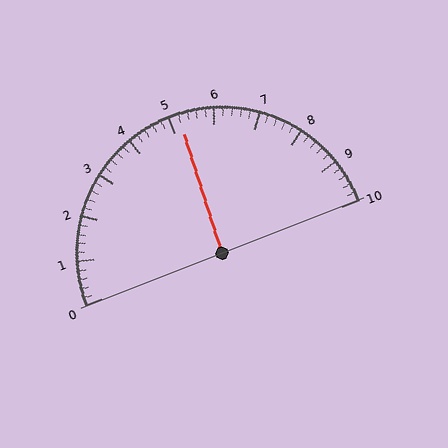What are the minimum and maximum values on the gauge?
The gauge ranges from 0 to 10.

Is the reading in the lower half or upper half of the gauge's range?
The reading is in the upper half of the range (0 to 10).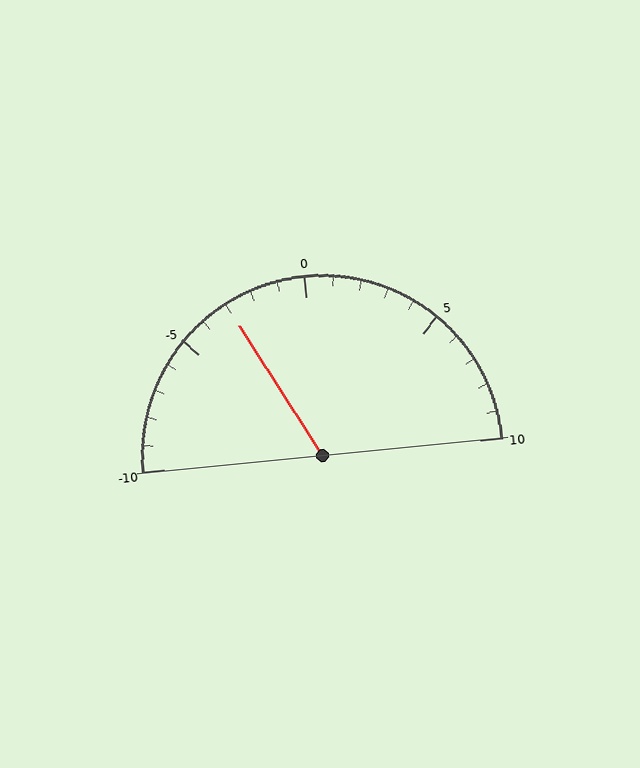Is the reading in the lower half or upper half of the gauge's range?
The reading is in the lower half of the range (-10 to 10).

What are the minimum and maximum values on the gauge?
The gauge ranges from -10 to 10.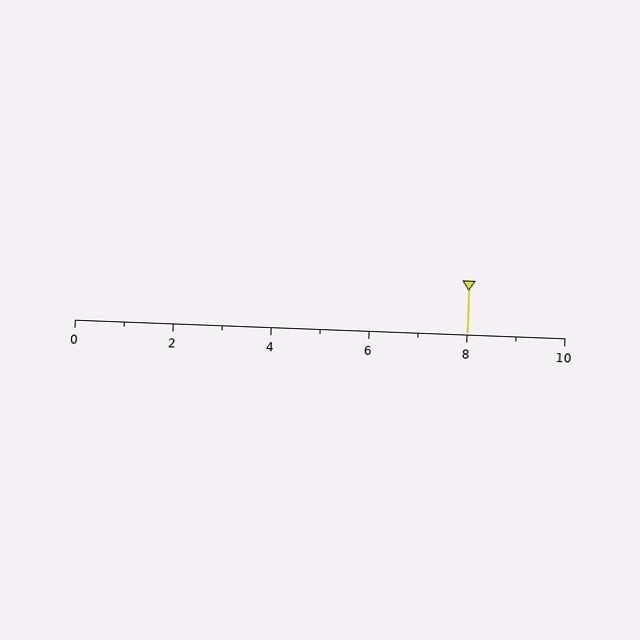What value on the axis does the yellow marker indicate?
The marker indicates approximately 8.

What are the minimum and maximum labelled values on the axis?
The axis runs from 0 to 10.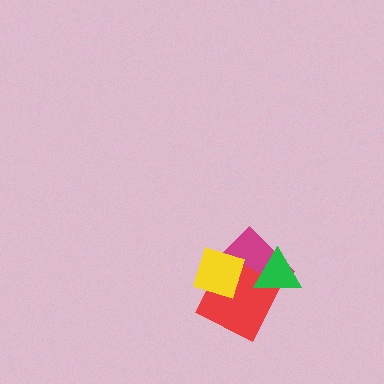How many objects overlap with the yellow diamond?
2 objects overlap with the yellow diamond.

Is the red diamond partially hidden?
Yes, it is partially covered by another shape.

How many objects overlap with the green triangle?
2 objects overlap with the green triangle.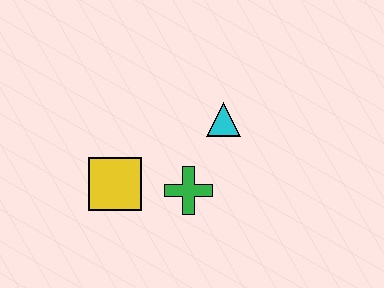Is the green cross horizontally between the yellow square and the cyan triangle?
Yes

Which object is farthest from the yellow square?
The cyan triangle is farthest from the yellow square.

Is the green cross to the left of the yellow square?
No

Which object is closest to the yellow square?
The green cross is closest to the yellow square.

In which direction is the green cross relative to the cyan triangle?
The green cross is below the cyan triangle.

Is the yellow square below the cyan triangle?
Yes